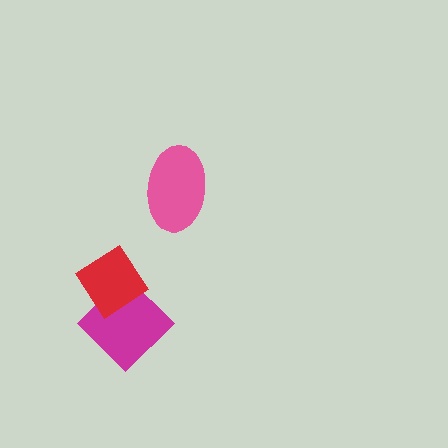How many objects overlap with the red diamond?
1 object overlaps with the red diamond.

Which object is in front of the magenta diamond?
The red diamond is in front of the magenta diamond.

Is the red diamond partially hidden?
No, no other shape covers it.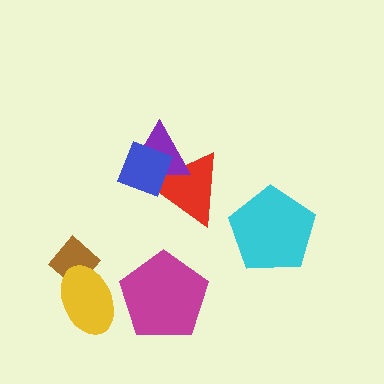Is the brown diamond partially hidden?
Yes, it is partially covered by another shape.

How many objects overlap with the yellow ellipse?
1 object overlaps with the yellow ellipse.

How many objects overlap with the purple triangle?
2 objects overlap with the purple triangle.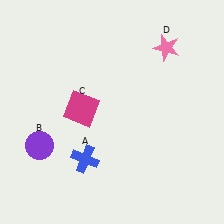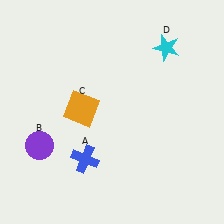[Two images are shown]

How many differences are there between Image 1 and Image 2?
There are 2 differences between the two images.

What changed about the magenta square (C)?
In Image 1, C is magenta. In Image 2, it changed to orange.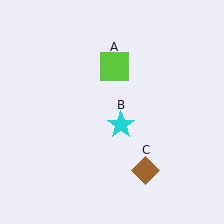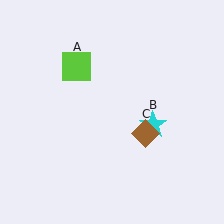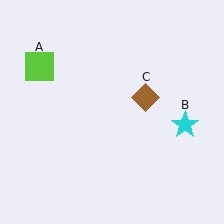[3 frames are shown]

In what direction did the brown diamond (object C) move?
The brown diamond (object C) moved up.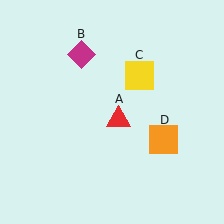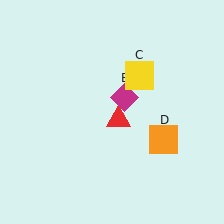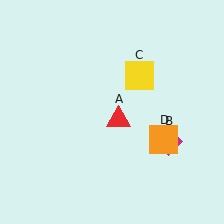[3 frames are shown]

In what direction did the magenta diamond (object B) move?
The magenta diamond (object B) moved down and to the right.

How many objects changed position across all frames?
1 object changed position: magenta diamond (object B).